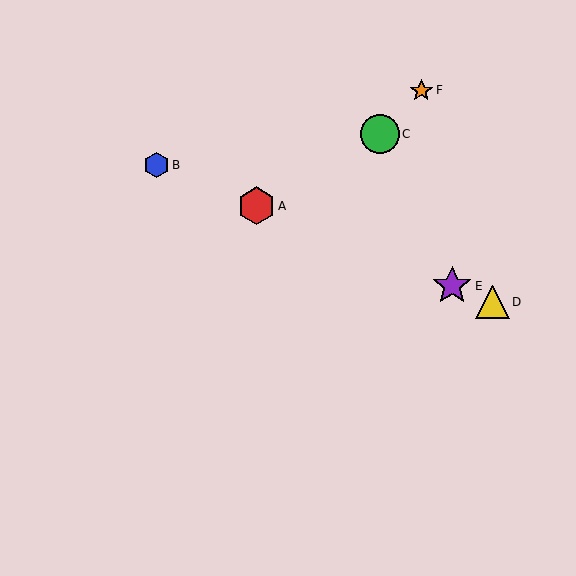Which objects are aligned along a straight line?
Objects A, B, D, E are aligned along a straight line.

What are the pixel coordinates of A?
Object A is at (257, 206).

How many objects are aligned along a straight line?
4 objects (A, B, D, E) are aligned along a straight line.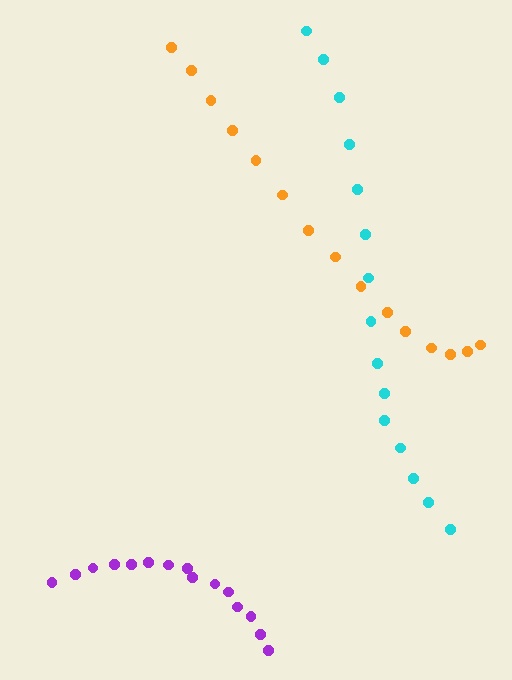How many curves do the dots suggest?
There are 3 distinct paths.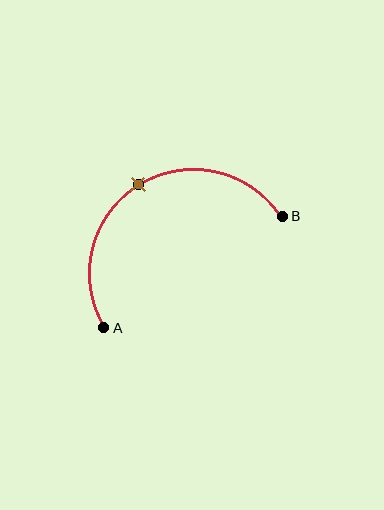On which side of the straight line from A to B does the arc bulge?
The arc bulges above the straight line connecting A and B.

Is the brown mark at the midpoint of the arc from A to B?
Yes. The brown mark lies on the arc at equal arc-length from both A and B — it is the arc midpoint.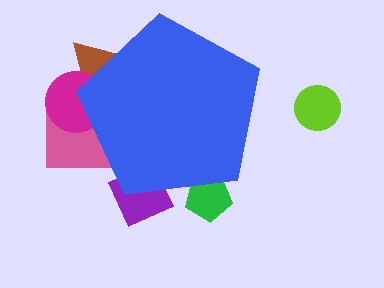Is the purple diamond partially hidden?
Yes, the purple diamond is partially hidden behind the blue pentagon.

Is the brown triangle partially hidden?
Yes, the brown triangle is partially hidden behind the blue pentagon.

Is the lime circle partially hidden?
No, the lime circle is fully visible.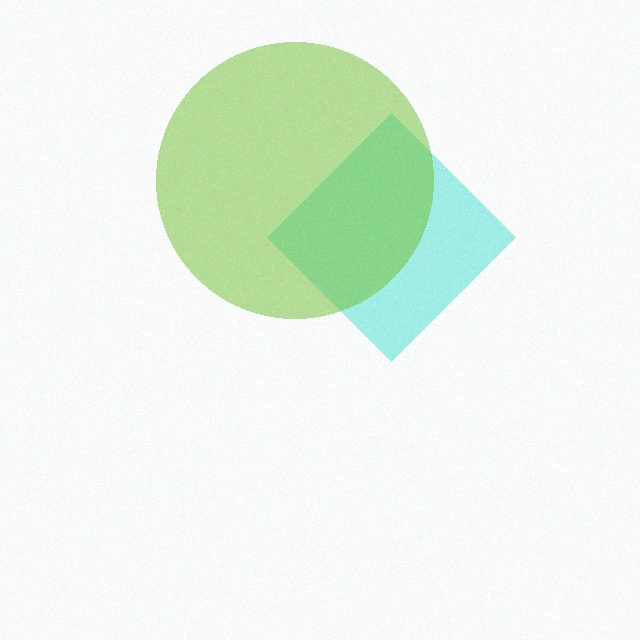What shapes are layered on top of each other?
The layered shapes are: a cyan diamond, a lime circle.